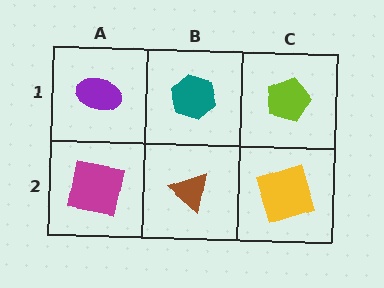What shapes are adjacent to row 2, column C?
A lime pentagon (row 1, column C), a brown triangle (row 2, column B).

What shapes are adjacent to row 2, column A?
A purple ellipse (row 1, column A), a brown triangle (row 2, column B).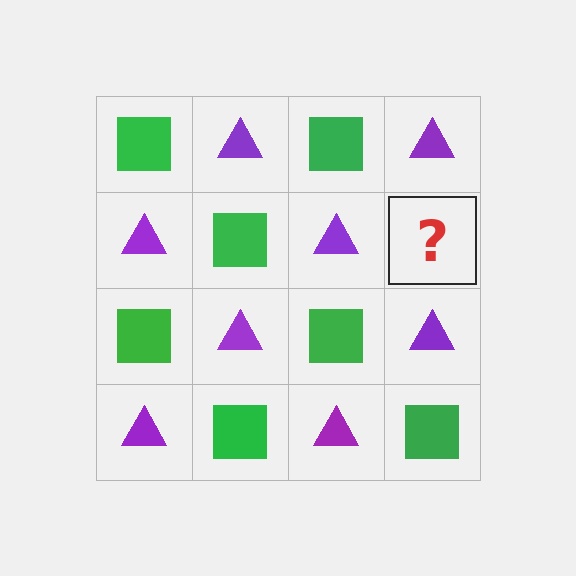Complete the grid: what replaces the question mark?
The question mark should be replaced with a green square.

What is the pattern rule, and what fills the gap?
The rule is that it alternates green square and purple triangle in a checkerboard pattern. The gap should be filled with a green square.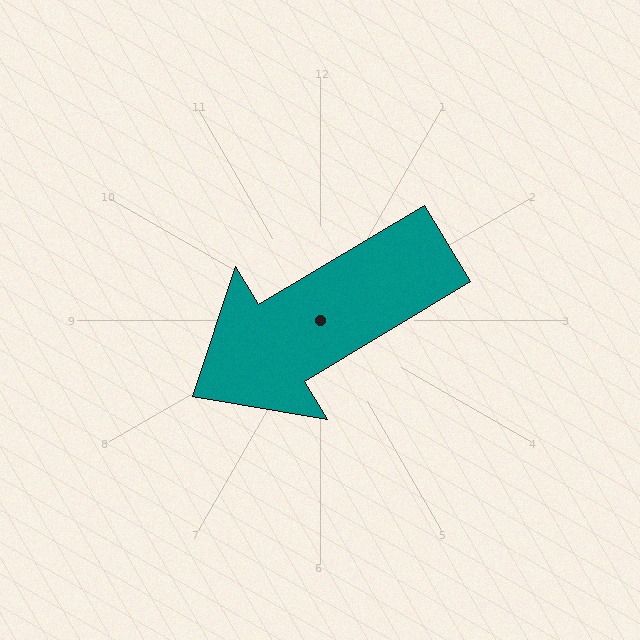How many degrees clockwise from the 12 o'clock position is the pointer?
Approximately 239 degrees.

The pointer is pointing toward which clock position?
Roughly 8 o'clock.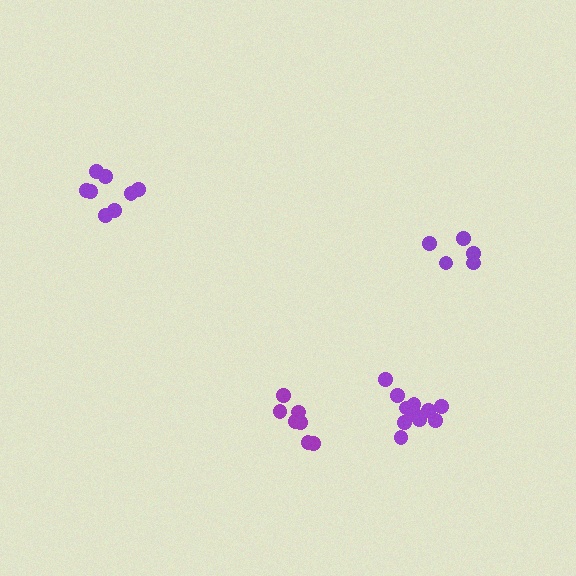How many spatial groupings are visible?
There are 4 spatial groupings.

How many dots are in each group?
Group 1: 7 dots, Group 2: 5 dots, Group 3: 11 dots, Group 4: 8 dots (31 total).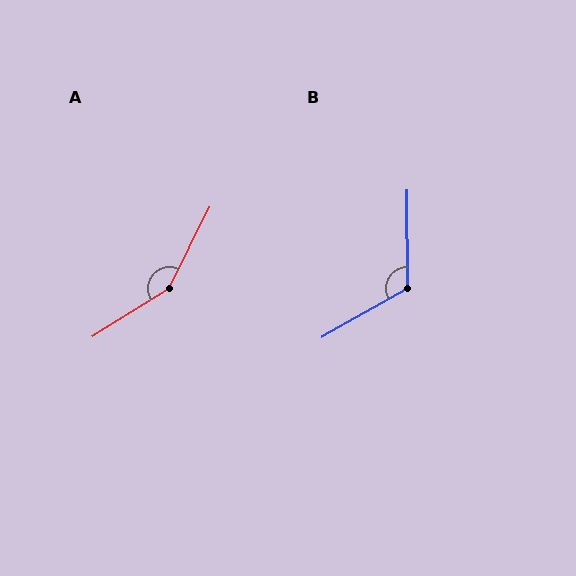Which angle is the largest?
A, at approximately 148 degrees.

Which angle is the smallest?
B, at approximately 119 degrees.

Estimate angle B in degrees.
Approximately 119 degrees.